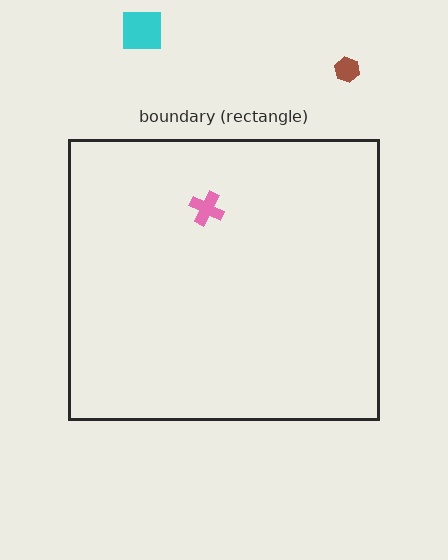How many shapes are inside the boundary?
1 inside, 2 outside.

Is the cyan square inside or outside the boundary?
Outside.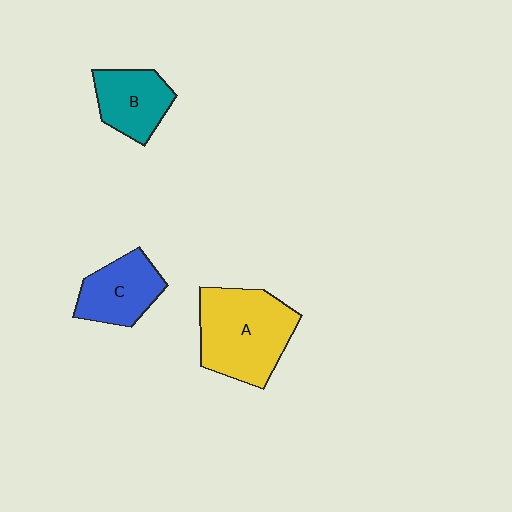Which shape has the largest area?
Shape A (yellow).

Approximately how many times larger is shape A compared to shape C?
Approximately 1.6 times.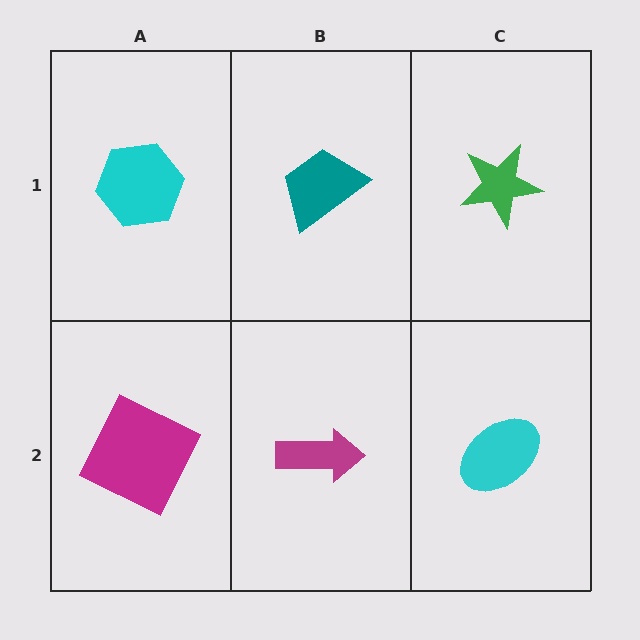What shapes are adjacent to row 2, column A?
A cyan hexagon (row 1, column A), a magenta arrow (row 2, column B).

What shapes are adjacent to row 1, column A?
A magenta square (row 2, column A), a teal trapezoid (row 1, column B).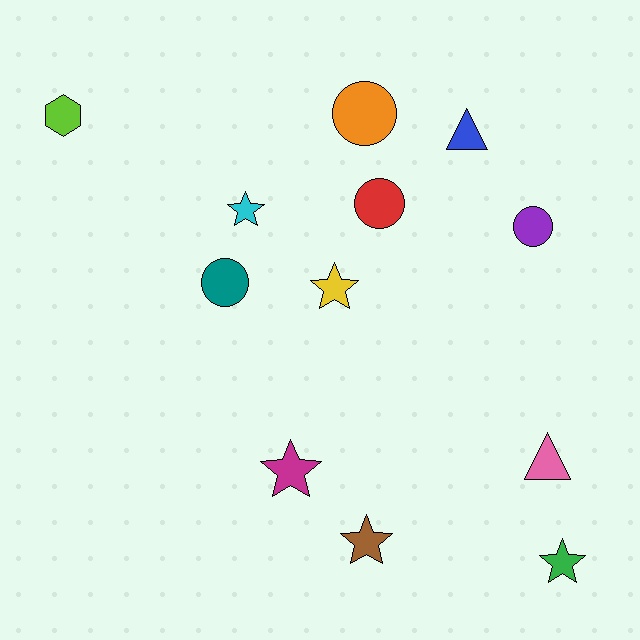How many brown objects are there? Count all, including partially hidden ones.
There is 1 brown object.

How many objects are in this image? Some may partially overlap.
There are 12 objects.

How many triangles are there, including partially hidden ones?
There are 2 triangles.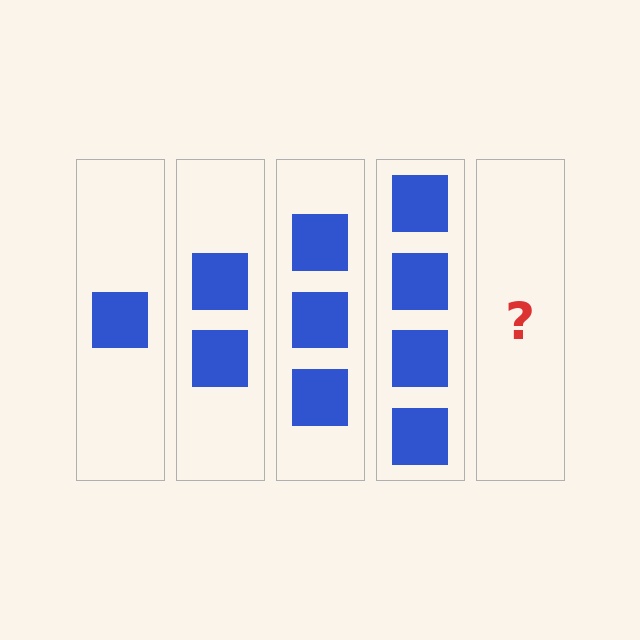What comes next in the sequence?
The next element should be 5 squares.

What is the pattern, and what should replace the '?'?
The pattern is that each step adds one more square. The '?' should be 5 squares.